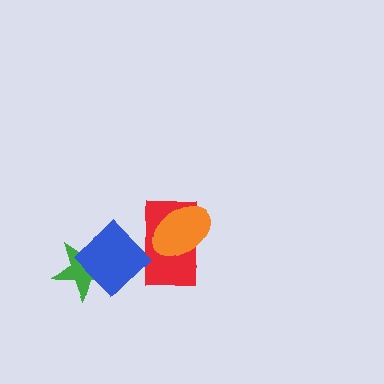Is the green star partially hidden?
Yes, it is partially covered by another shape.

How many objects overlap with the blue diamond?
2 objects overlap with the blue diamond.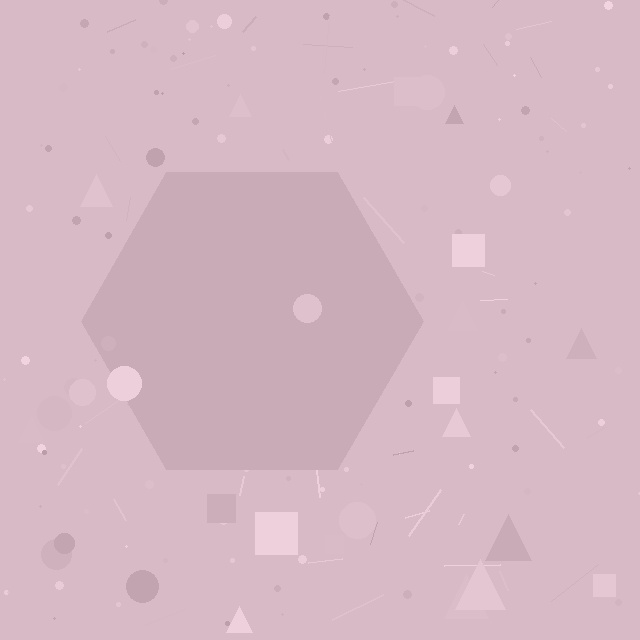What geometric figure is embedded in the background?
A hexagon is embedded in the background.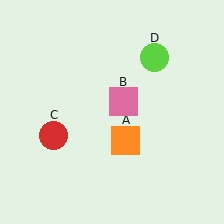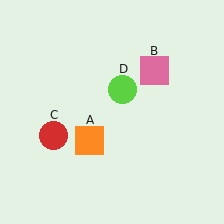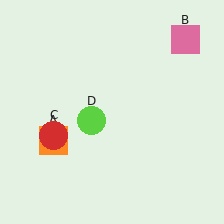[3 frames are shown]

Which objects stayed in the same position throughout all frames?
Red circle (object C) remained stationary.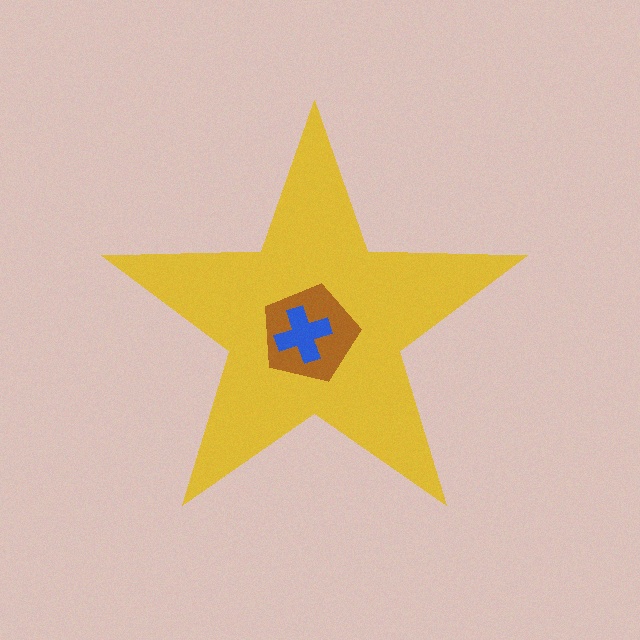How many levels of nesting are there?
3.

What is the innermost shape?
The blue cross.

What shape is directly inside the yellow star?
The brown pentagon.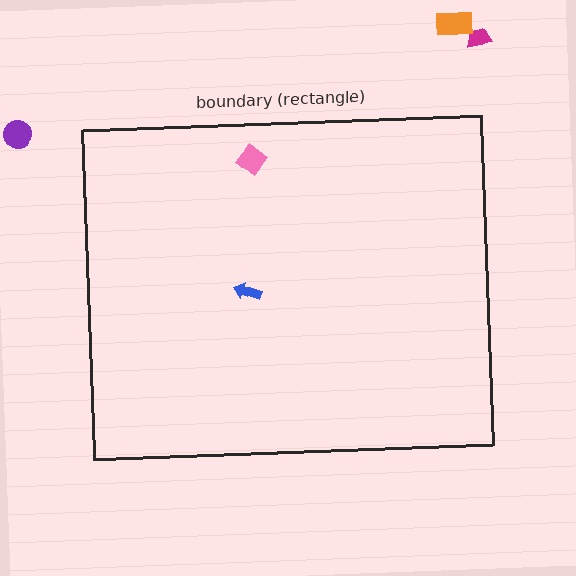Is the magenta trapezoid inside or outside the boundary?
Outside.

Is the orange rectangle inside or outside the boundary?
Outside.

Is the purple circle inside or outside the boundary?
Outside.